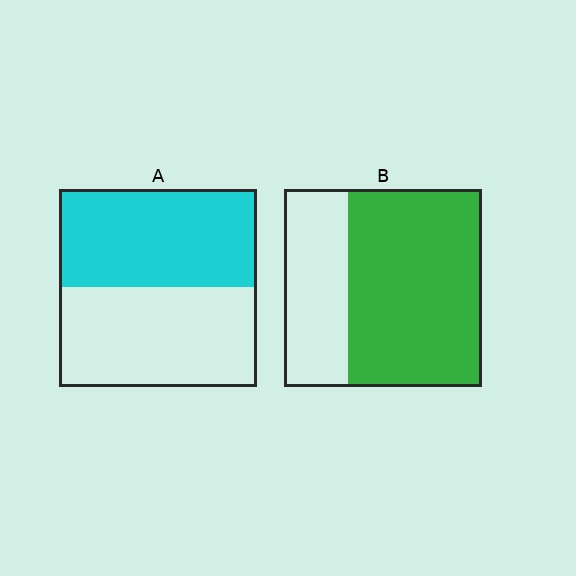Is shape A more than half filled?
Roughly half.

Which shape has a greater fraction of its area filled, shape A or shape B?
Shape B.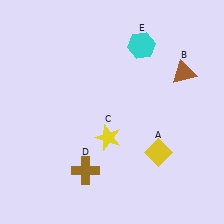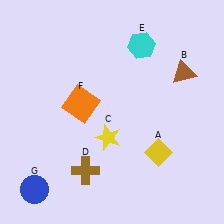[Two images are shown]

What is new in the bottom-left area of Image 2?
A blue circle (G) was added in the bottom-left area of Image 2.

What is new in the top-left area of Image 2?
An orange square (F) was added in the top-left area of Image 2.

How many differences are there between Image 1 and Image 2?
There are 2 differences between the two images.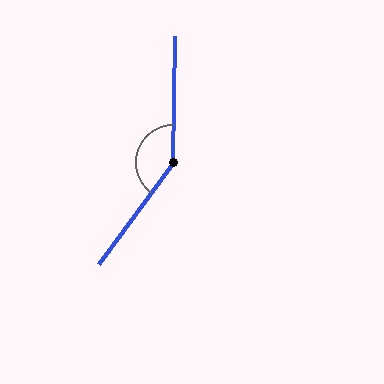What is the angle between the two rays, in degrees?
Approximately 145 degrees.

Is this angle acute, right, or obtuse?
It is obtuse.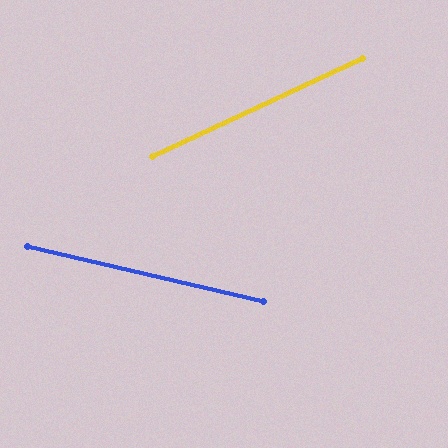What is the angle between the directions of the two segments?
Approximately 38 degrees.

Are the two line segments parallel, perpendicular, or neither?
Neither parallel nor perpendicular — they differ by about 38°.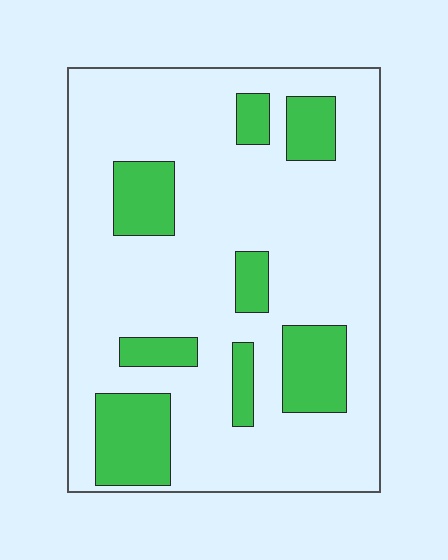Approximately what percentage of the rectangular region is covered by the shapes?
Approximately 20%.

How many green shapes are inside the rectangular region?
8.